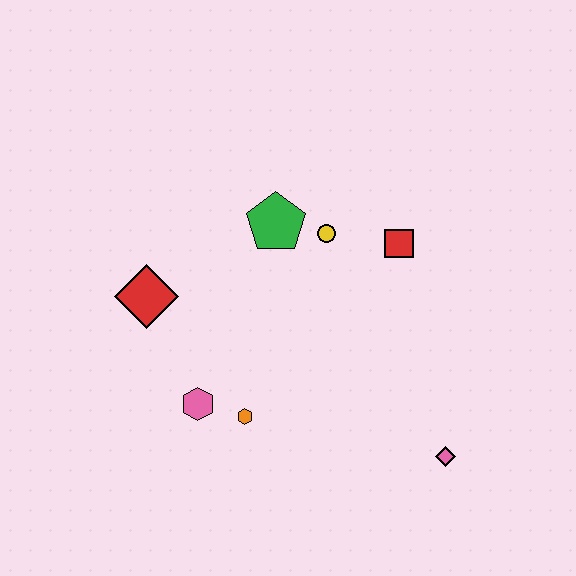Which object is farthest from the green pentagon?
The pink diamond is farthest from the green pentagon.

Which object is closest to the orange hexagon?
The pink hexagon is closest to the orange hexagon.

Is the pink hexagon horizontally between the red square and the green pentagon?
No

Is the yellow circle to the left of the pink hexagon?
No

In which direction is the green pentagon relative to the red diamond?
The green pentagon is to the right of the red diamond.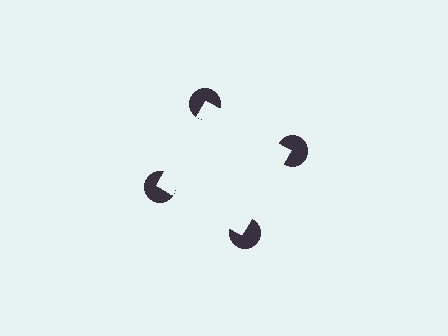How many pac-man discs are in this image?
There are 4 — one at each vertex of the illusory square.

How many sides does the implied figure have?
4 sides.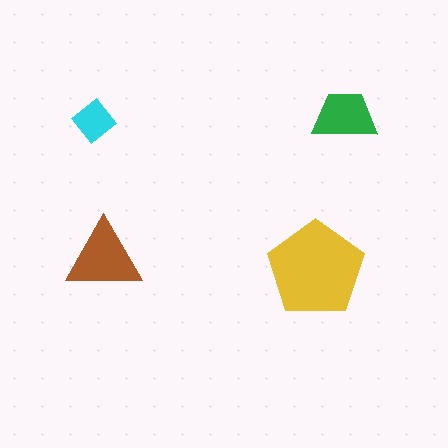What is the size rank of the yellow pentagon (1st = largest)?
1st.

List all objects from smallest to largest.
The cyan diamond, the green trapezoid, the brown triangle, the yellow pentagon.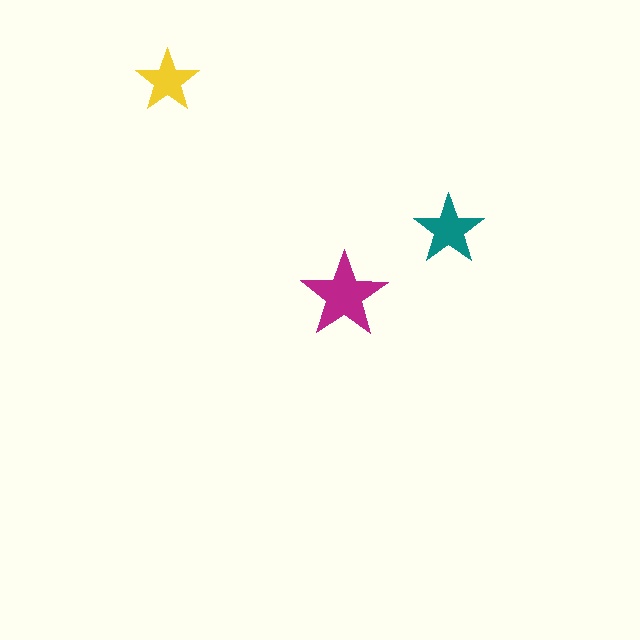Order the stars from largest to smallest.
the magenta one, the teal one, the yellow one.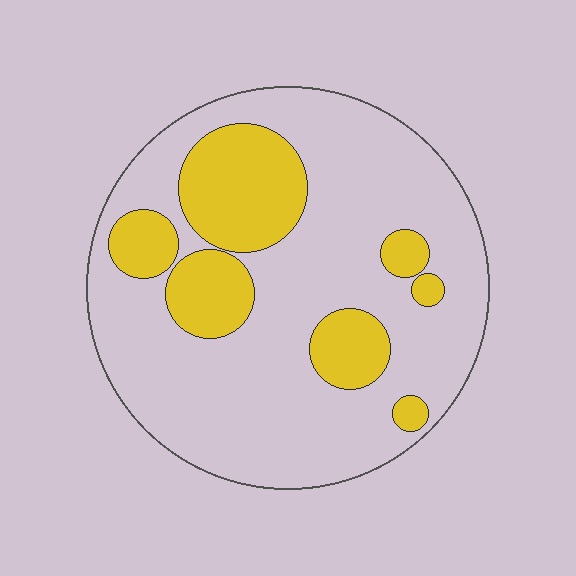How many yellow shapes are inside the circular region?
7.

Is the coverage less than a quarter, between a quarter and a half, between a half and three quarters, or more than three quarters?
Between a quarter and a half.